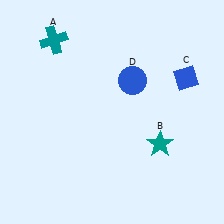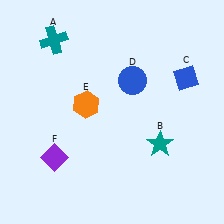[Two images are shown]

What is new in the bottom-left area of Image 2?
A purple diamond (F) was added in the bottom-left area of Image 2.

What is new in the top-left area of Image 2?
An orange hexagon (E) was added in the top-left area of Image 2.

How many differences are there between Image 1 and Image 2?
There are 2 differences between the two images.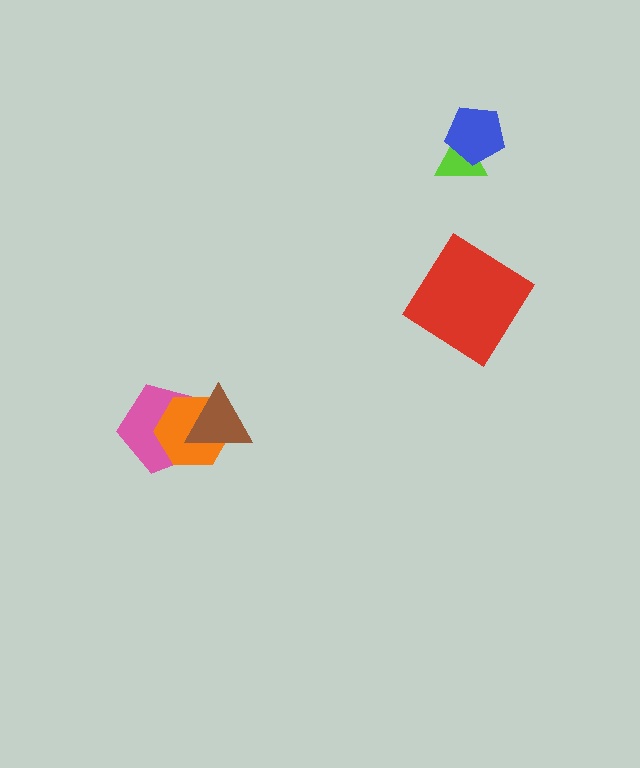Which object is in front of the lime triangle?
The blue pentagon is in front of the lime triangle.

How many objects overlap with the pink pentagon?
2 objects overlap with the pink pentagon.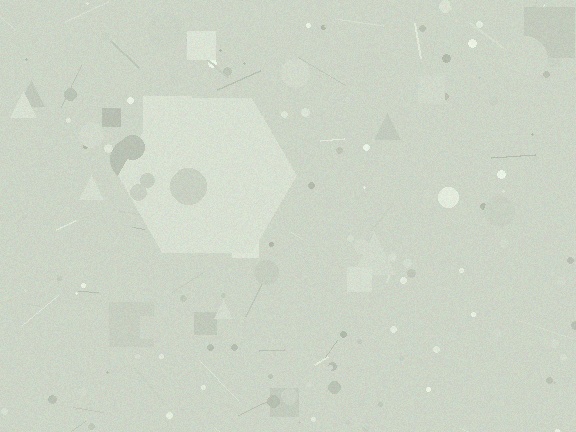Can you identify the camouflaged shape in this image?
The camouflaged shape is a hexagon.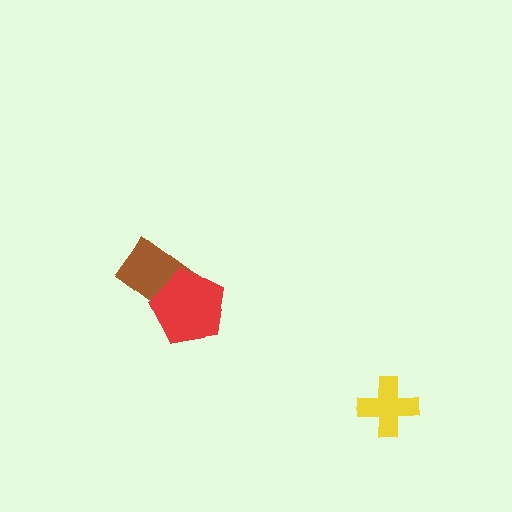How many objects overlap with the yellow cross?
0 objects overlap with the yellow cross.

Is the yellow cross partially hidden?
No, no other shape covers it.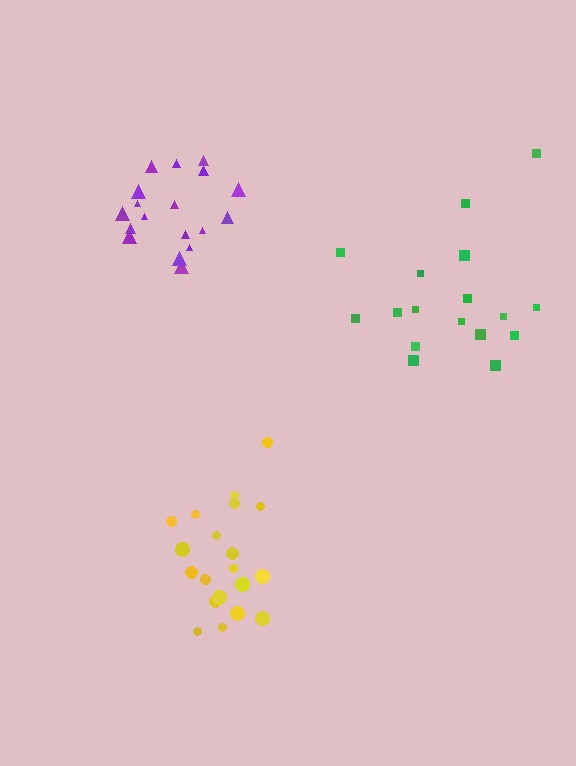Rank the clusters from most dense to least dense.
yellow, purple, green.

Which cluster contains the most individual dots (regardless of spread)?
Yellow (20).